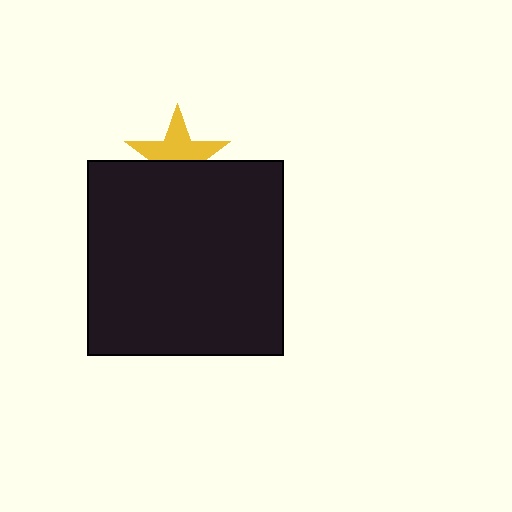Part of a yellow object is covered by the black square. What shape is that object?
It is a star.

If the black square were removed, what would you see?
You would see the complete yellow star.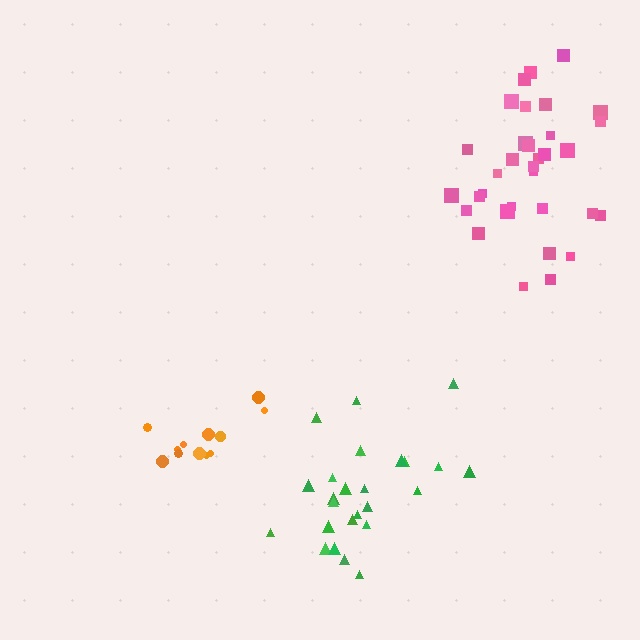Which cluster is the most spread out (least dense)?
Orange.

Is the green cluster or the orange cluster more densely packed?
Green.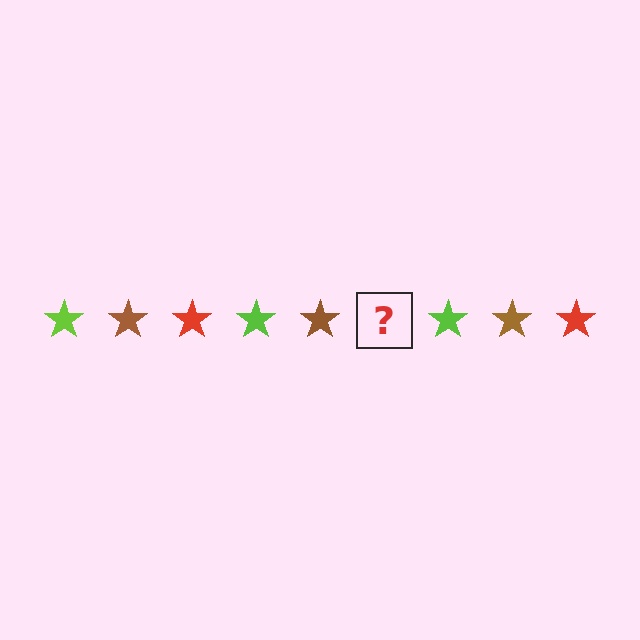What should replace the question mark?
The question mark should be replaced with a red star.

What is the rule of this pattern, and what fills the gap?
The rule is that the pattern cycles through lime, brown, red stars. The gap should be filled with a red star.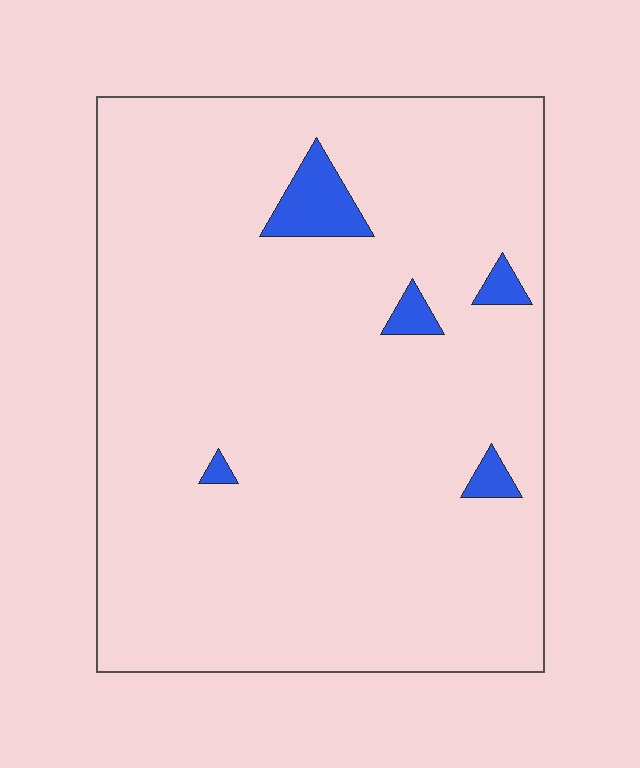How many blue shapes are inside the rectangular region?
5.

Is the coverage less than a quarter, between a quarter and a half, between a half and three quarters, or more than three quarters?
Less than a quarter.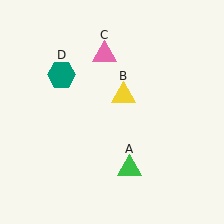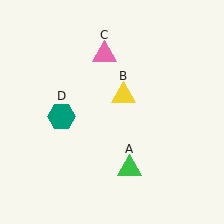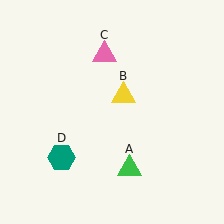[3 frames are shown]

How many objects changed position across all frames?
1 object changed position: teal hexagon (object D).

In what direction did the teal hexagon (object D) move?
The teal hexagon (object D) moved down.